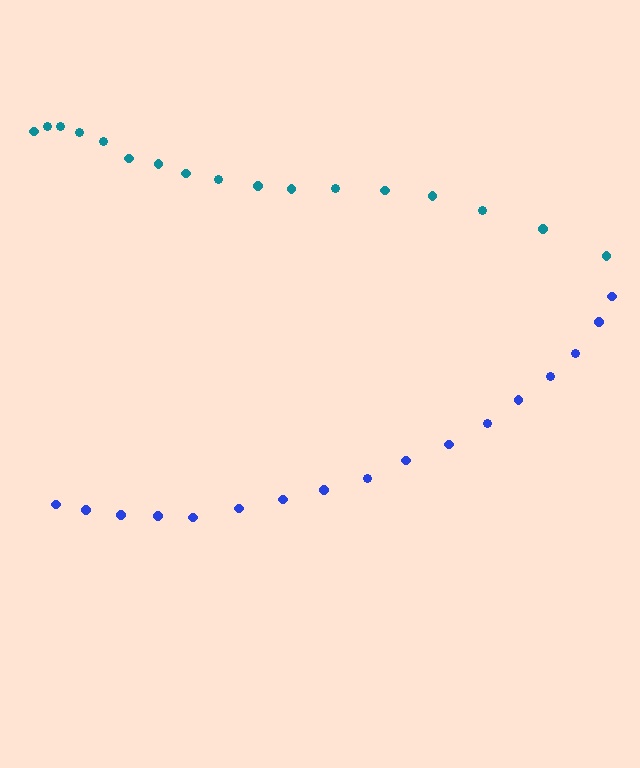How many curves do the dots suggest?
There are 2 distinct paths.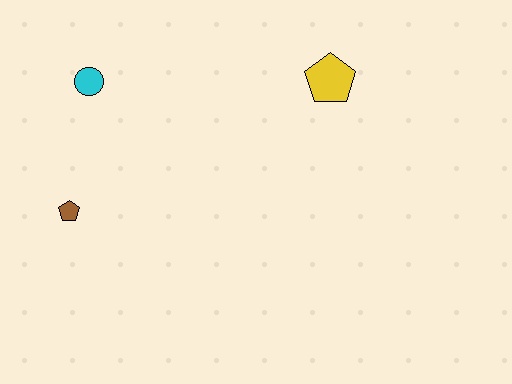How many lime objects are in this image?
There are no lime objects.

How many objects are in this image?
There are 3 objects.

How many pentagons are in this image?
There are 2 pentagons.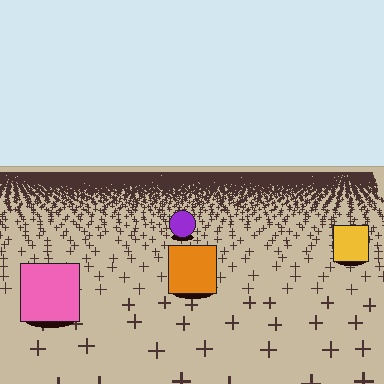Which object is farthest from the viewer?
The purple circle is farthest from the viewer. It appears smaller and the ground texture around it is denser.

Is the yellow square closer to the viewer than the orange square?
No. The orange square is closer — you can tell from the texture gradient: the ground texture is coarser near it.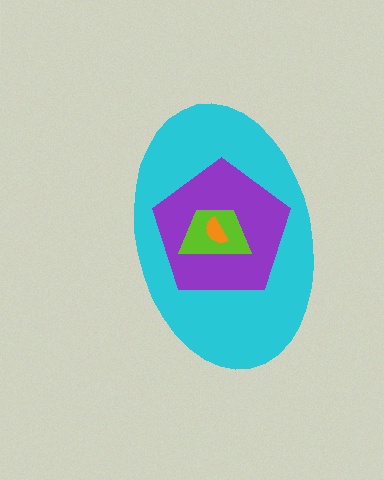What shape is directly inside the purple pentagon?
The lime trapezoid.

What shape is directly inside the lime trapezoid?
The orange semicircle.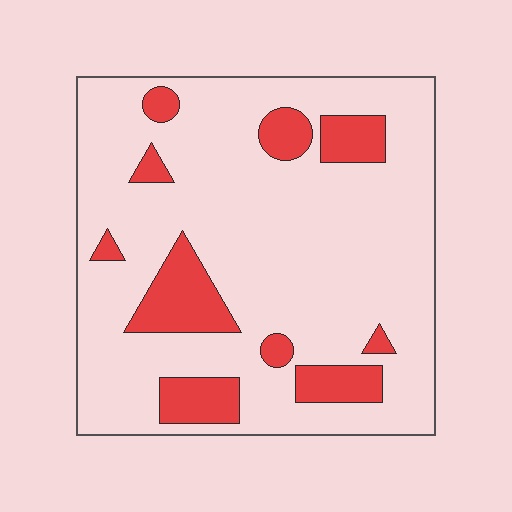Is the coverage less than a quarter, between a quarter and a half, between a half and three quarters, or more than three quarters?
Less than a quarter.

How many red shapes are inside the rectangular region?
10.